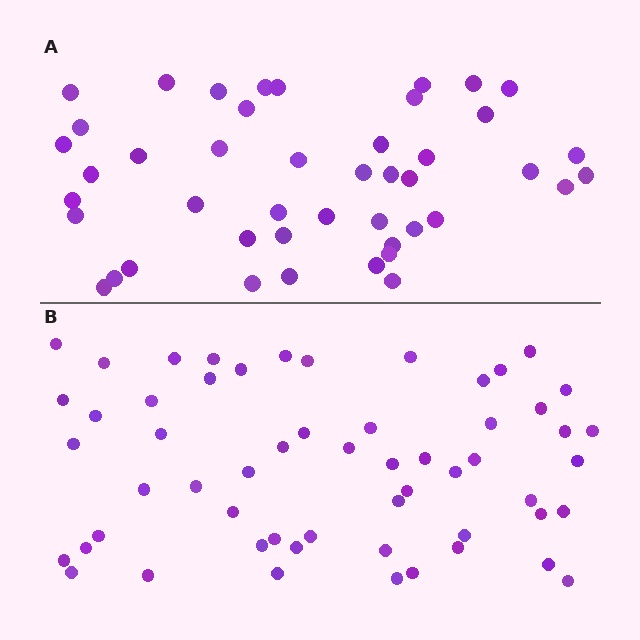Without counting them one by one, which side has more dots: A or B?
Region B (the bottom region) has more dots.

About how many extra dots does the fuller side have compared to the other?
Region B has roughly 12 or so more dots than region A.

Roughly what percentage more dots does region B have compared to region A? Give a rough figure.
About 25% more.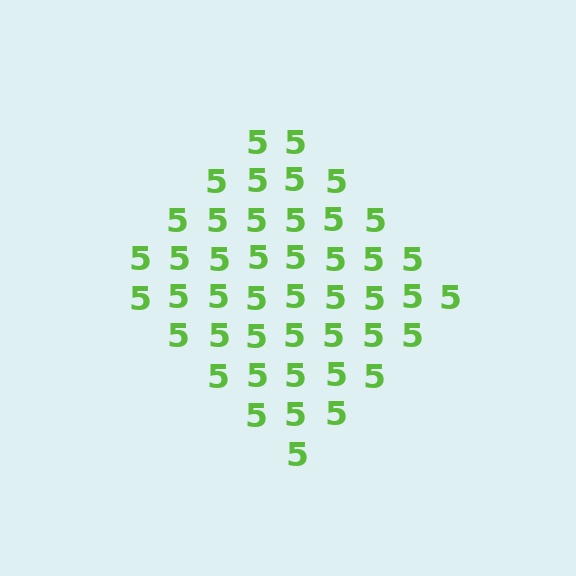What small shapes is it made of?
It is made of small digit 5's.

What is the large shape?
The large shape is a diamond.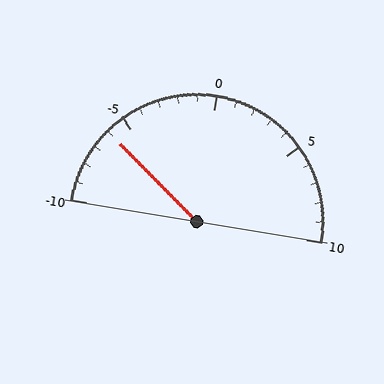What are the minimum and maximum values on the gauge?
The gauge ranges from -10 to 10.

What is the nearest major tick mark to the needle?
The nearest major tick mark is -5.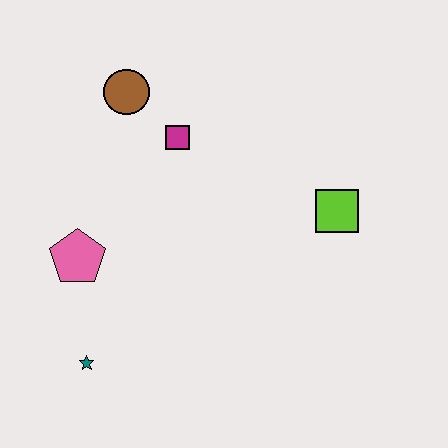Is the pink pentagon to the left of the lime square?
Yes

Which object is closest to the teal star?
The pink pentagon is closest to the teal star.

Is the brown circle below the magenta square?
No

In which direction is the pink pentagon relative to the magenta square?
The pink pentagon is below the magenta square.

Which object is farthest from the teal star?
The lime square is farthest from the teal star.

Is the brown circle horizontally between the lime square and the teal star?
Yes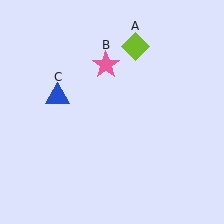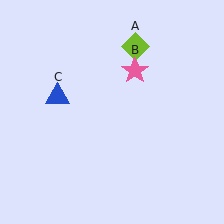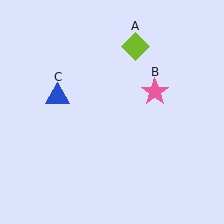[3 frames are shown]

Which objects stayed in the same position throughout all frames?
Lime diamond (object A) and blue triangle (object C) remained stationary.